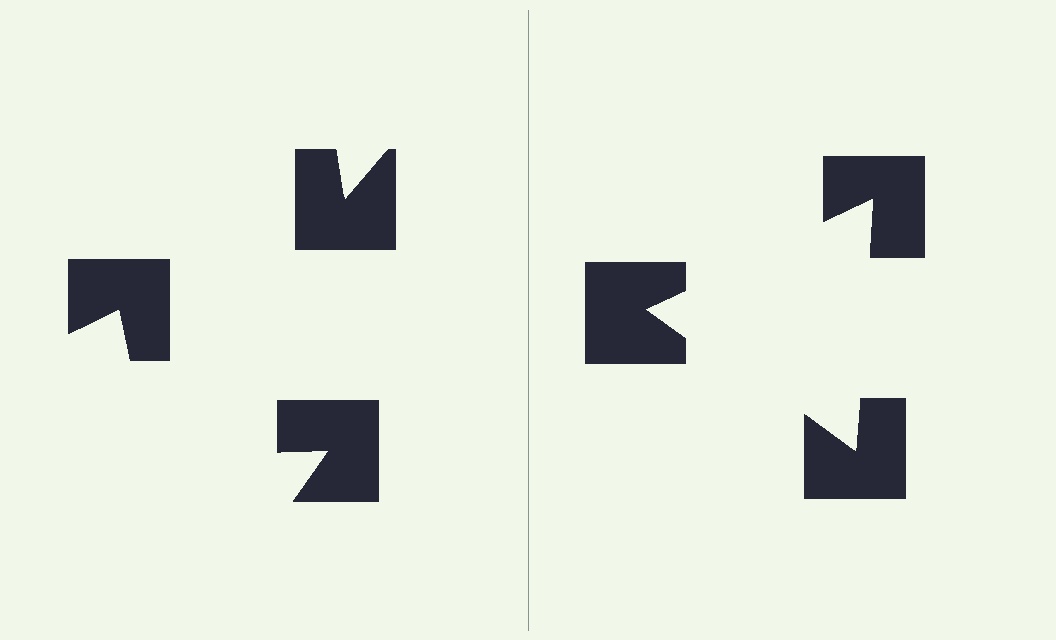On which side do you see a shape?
An illusory triangle appears on the right side. On the left side the wedge cuts are rotated, so no coherent shape forms.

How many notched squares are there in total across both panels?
6 — 3 on each side.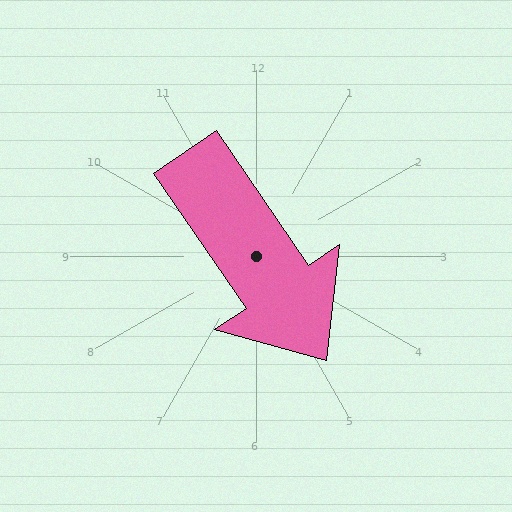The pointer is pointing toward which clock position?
Roughly 5 o'clock.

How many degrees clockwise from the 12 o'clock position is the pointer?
Approximately 146 degrees.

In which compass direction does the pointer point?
Southeast.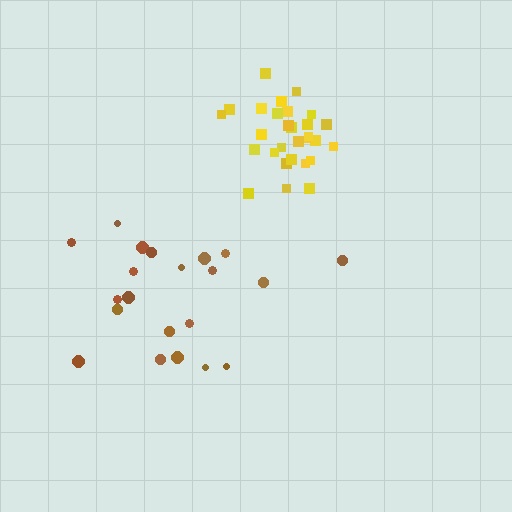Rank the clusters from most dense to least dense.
yellow, brown.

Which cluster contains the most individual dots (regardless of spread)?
Yellow (29).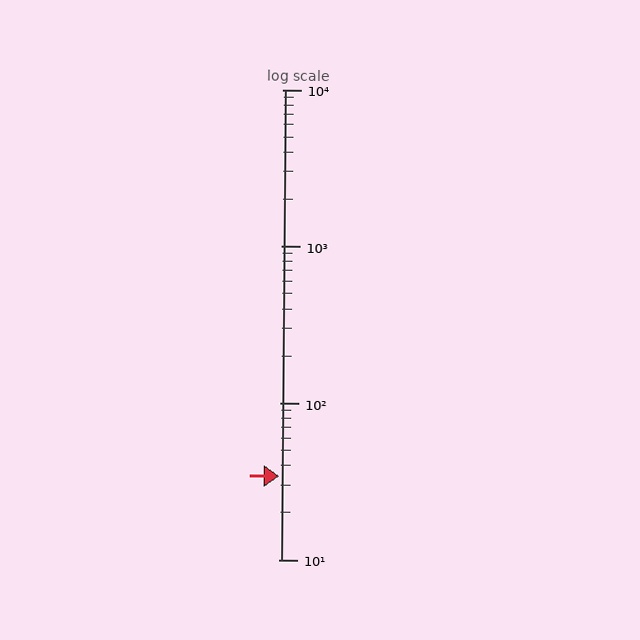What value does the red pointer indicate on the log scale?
The pointer indicates approximately 34.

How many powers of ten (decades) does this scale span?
The scale spans 3 decades, from 10 to 10000.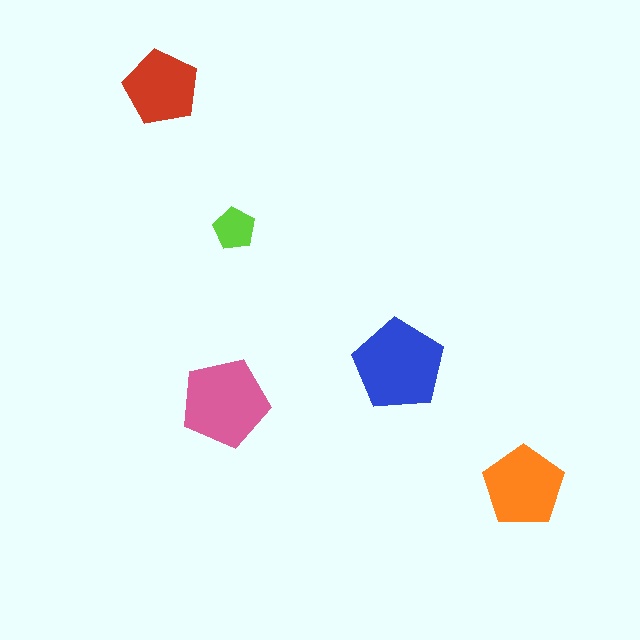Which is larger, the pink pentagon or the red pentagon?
The pink one.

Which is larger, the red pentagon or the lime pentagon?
The red one.